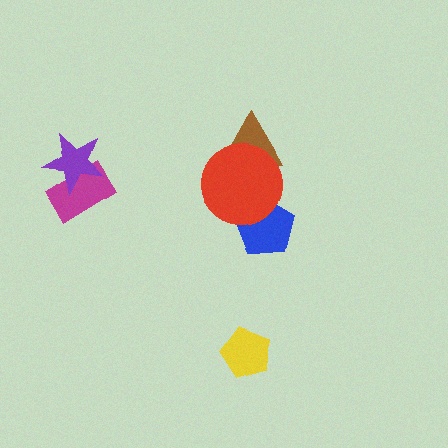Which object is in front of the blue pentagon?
The red circle is in front of the blue pentagon.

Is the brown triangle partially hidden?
Yes, it is partially covered by another shape.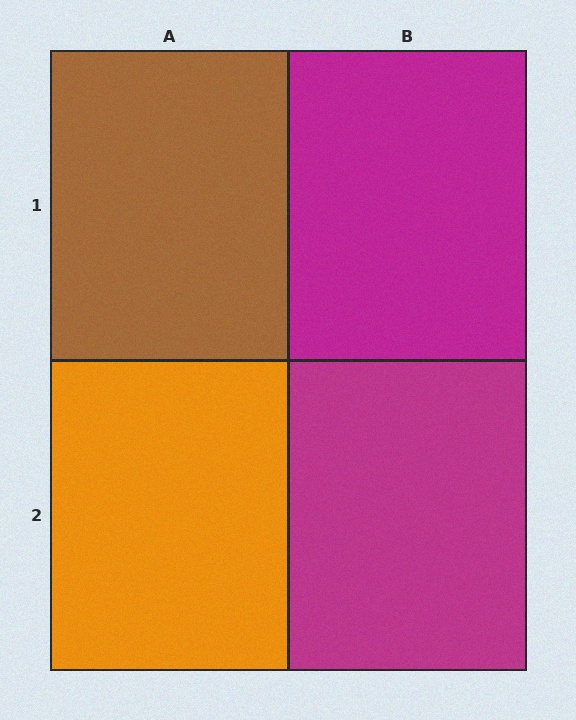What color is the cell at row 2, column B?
Magenta.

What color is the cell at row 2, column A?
Orange.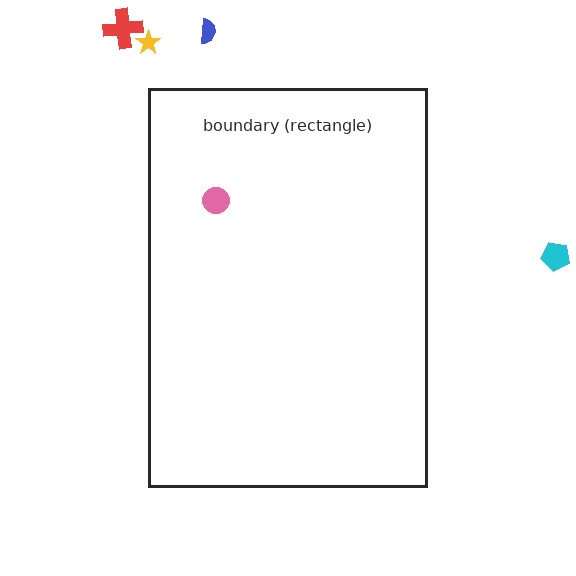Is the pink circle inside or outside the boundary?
Inside.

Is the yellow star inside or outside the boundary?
Outside.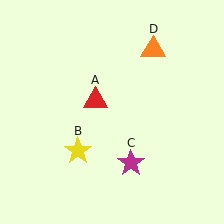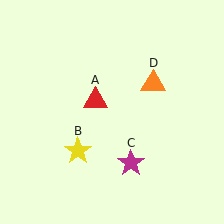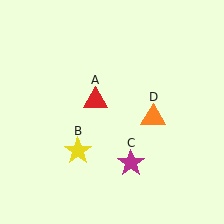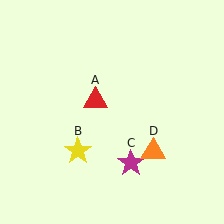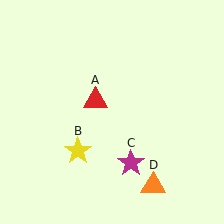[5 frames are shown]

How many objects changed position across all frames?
1 object changed position: orange triangle (object D).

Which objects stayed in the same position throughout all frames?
Red triangle (object A) and yellow star (object B) and magenta star (object C) remained stationary.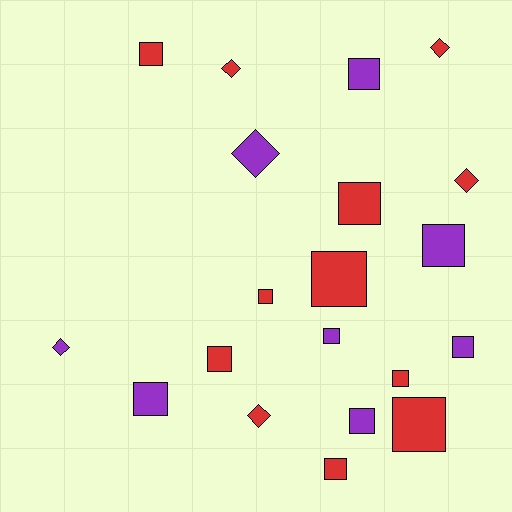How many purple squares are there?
There are 6 purple squares.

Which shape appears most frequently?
Square, with 14 objects.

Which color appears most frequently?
Red, with 12 objects.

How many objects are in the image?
There are 20 objects.